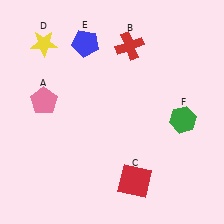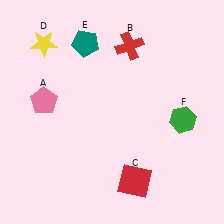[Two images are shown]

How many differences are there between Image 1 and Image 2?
There is 1 difference between the two images.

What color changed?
The pentagon (E) changed from blue in Image 1 to teal in Image 2.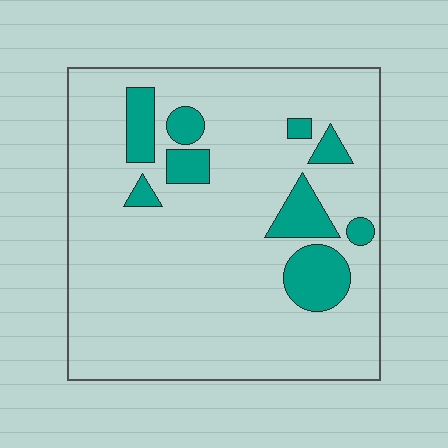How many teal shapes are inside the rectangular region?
9.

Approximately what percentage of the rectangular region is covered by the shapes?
Approximately 15%.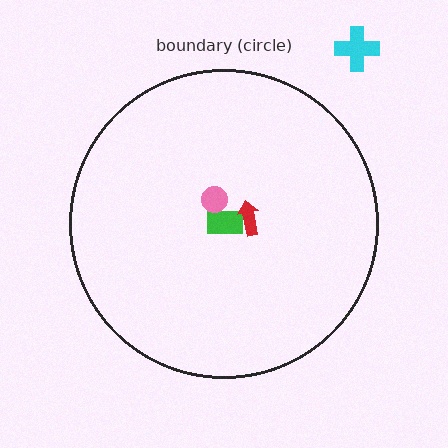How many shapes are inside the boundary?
3 inside, 1 outside.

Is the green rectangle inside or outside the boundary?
Inside.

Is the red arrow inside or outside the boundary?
Inside.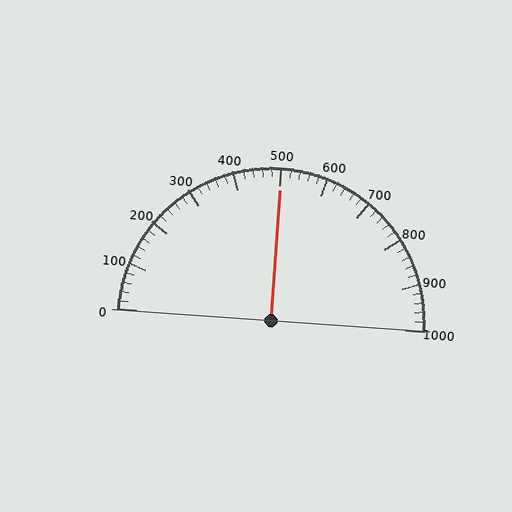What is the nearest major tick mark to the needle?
The nearest major tick mark is 500.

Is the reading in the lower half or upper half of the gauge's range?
The reading is in the upper half of the range (0 to 1000).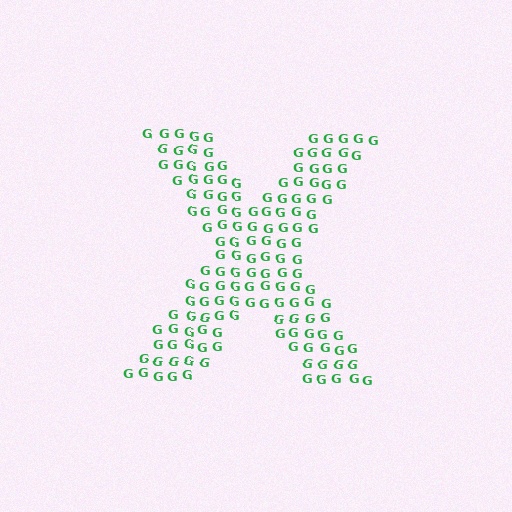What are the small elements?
The small elements are letter G's.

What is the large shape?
The large shape is the letter X.